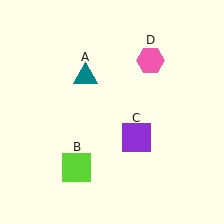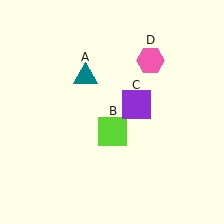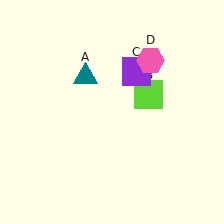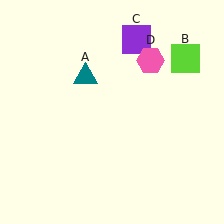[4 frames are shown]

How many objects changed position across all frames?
2 objects changed position: lime square (object B), purple square (object C).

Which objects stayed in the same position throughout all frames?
Teal triangle (object A) and pink hexagon (object D) remained stationary.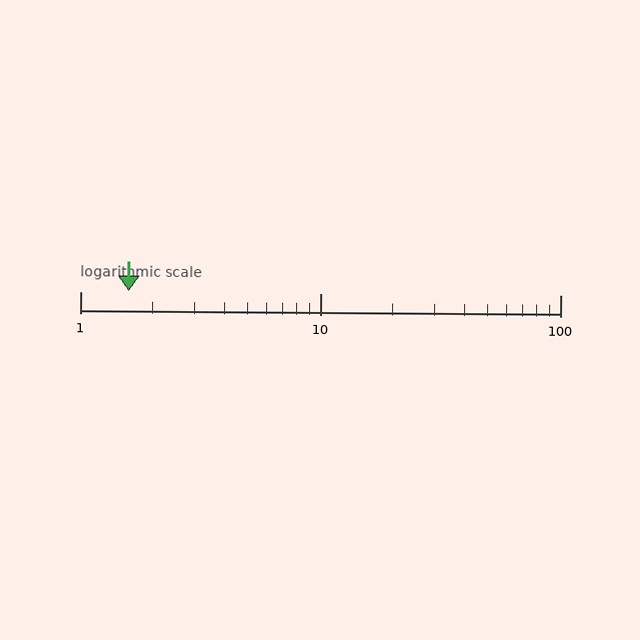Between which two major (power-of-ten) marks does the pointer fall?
The pointer is between 1 and 10.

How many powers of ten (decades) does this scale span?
The scale spans 2 decades, from 1 to 100.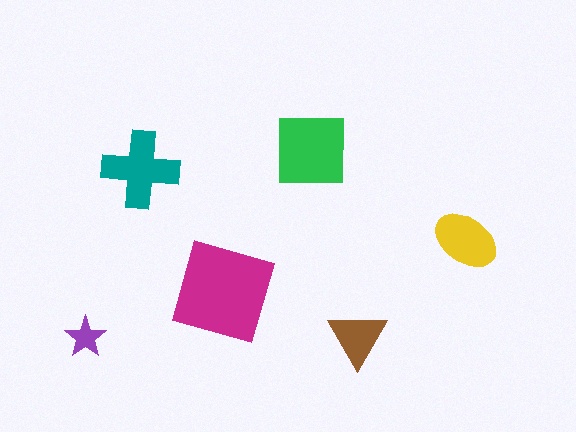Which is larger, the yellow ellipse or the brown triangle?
The yellow ellipse.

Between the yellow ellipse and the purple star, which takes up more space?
The yellow ellipse.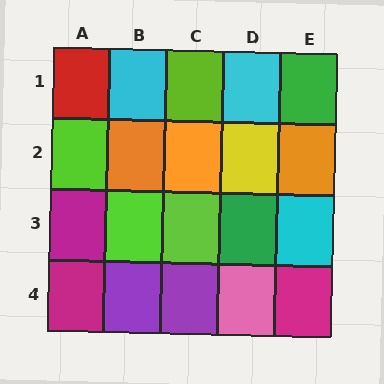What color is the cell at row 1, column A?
Red.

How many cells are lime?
4 cells are lime.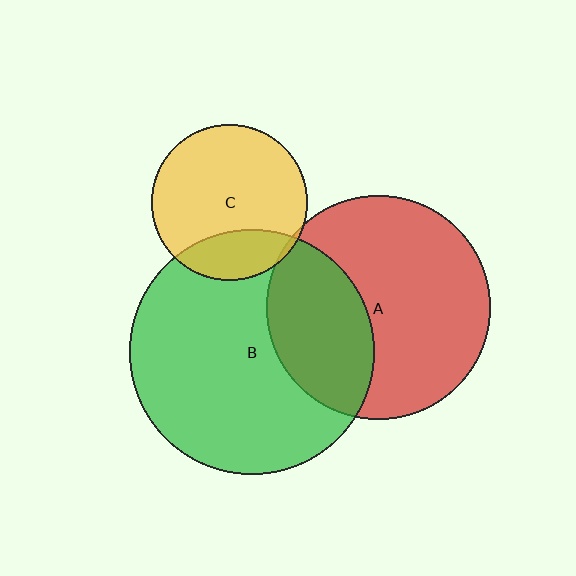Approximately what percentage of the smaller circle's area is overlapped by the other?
Approximately 20%.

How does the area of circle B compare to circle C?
Approximately 2.5 times.